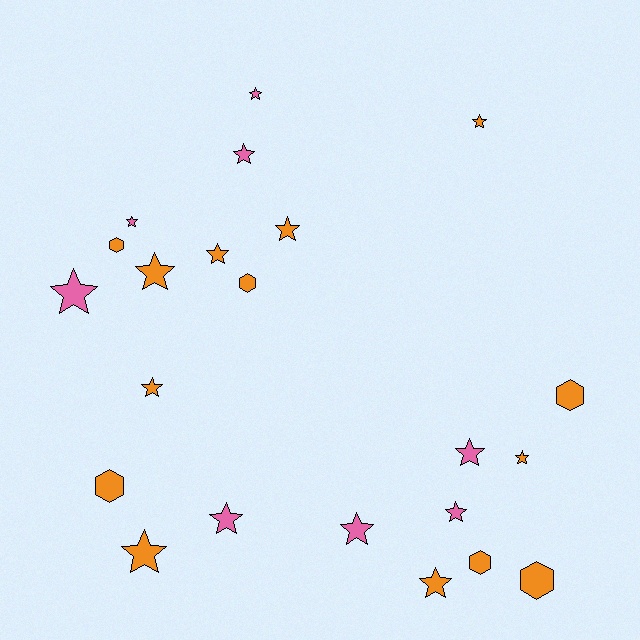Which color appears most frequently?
Orange, with 14 objects.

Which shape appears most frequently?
Star, with 16 objects.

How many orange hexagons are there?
There are 6 orange hexagons.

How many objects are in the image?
There are 22 objects.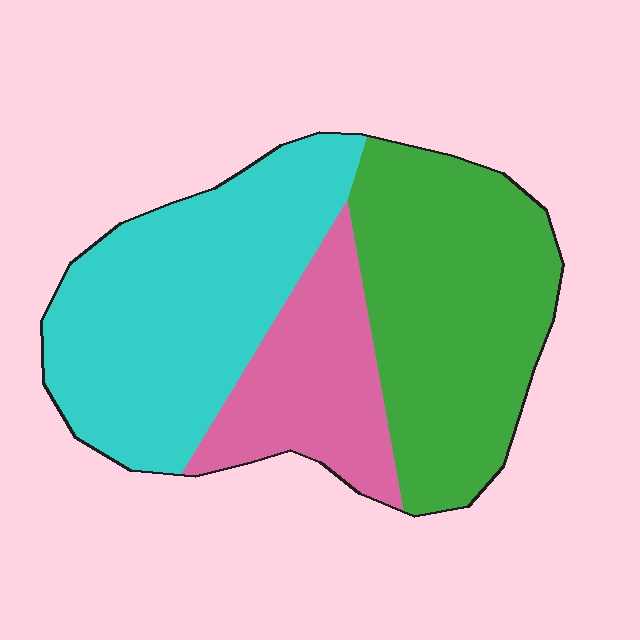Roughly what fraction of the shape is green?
Green takes up between a third and a half of the shape.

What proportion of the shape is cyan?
Cyan takes up about two fifths (2/5) of the shape.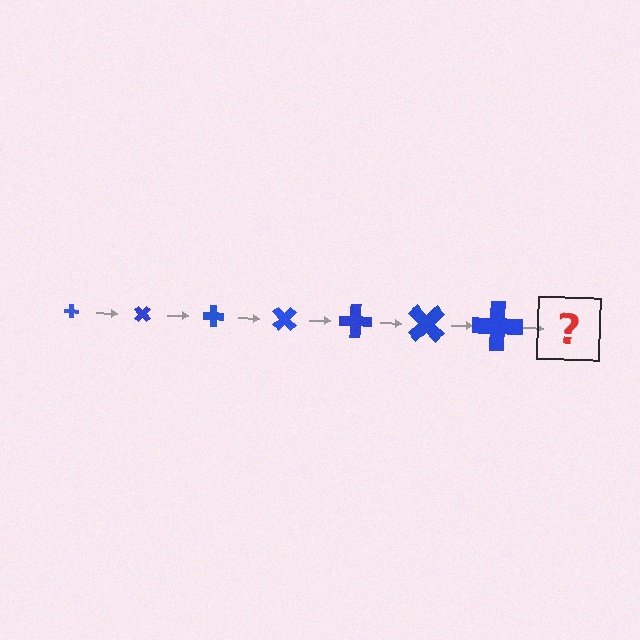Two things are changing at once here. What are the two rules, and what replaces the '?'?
The two rules are that the cross grows larger each step and it rotates 45 degrees each step. The '?' should be a cross, larger than the previous one and rotated 315 degrees from the start.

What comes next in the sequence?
The next element should be a cross, larger than the previous one and rotated 315 degrees from the start.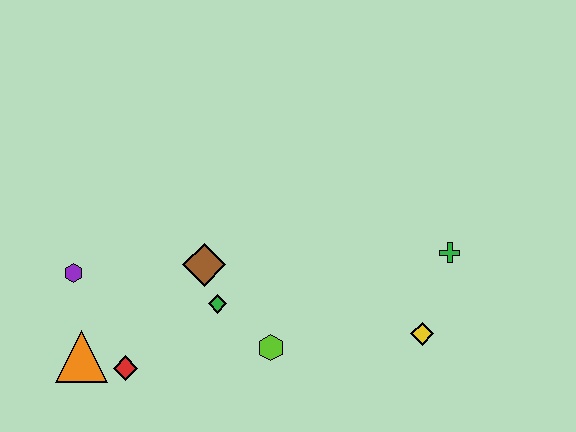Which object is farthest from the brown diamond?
The green cross is farthest from the brown diamond.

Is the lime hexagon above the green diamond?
No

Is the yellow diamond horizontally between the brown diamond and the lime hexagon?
No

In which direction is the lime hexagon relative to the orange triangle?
The lime hexagon is to the right of the orange triangle.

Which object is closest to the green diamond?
The brown diamond is closest to the green diamond.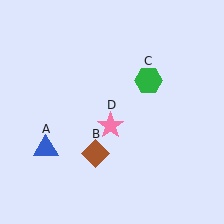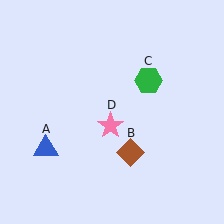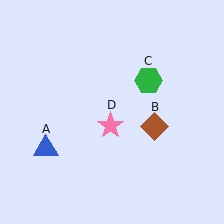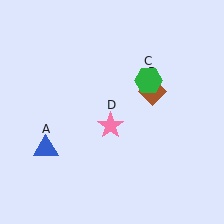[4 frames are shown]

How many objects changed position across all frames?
1 object changed position: brown diamond (object B).